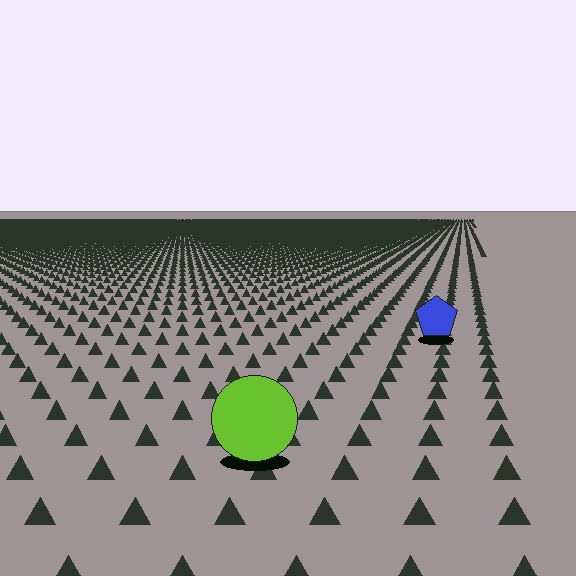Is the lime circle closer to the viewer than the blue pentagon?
Yes. The lime circle is closer — you can tell from the texture gradient: the ground texture is coarser near it.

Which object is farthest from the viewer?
The blue pentagon is farthest from the viewer. It appears smaller and the ground texture around it is denser.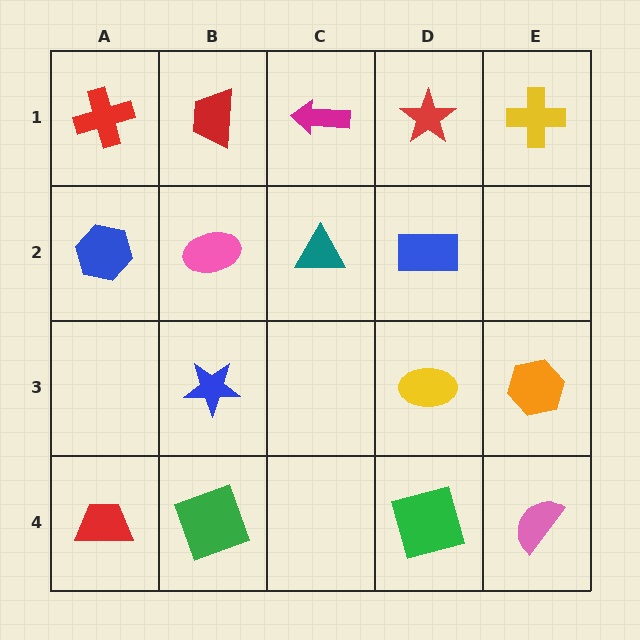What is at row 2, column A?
A blue hexagon.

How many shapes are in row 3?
3 shapes.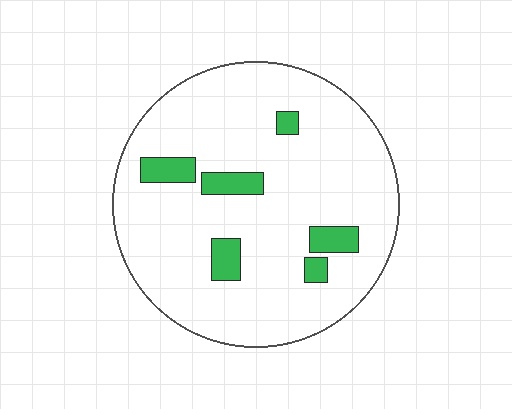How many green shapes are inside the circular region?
6.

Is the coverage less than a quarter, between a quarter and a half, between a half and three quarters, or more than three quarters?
Less than a quarter.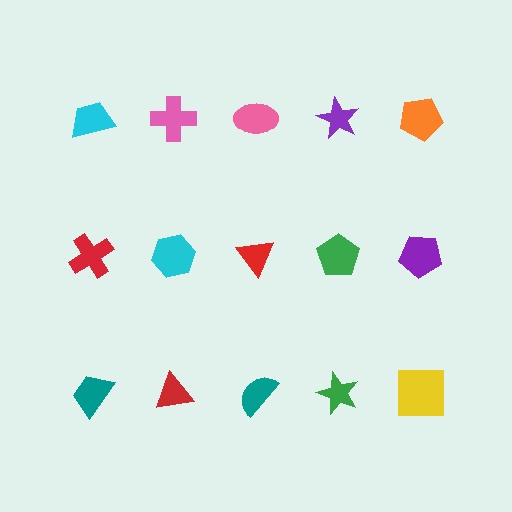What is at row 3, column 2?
A red triangle.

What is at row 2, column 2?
A cyan hexagon.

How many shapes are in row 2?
5 shapes.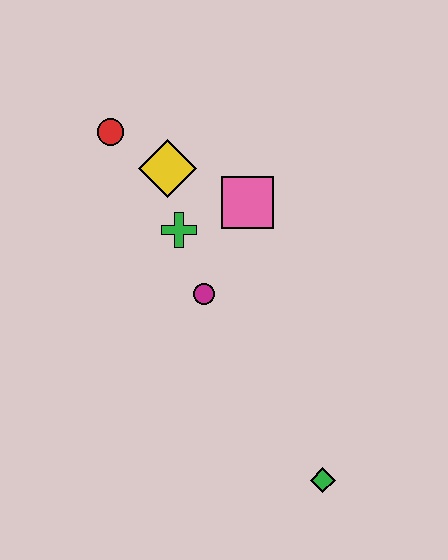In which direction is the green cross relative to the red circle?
The green cross is below the red circle.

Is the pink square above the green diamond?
Yes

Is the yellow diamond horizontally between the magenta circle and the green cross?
No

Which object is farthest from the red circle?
The green diamond is farthest from the red circle.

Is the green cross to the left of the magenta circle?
Yes